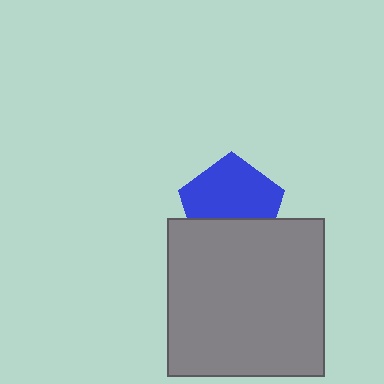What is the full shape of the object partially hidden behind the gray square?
The partially hidden object is a blue pentagon.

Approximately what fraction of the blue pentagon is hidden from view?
Roughly 37% of the blue pentagon is hidden behind the gray square.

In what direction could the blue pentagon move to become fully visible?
The blue pentagon could move up. That would shift it out from behind the gray square entirely.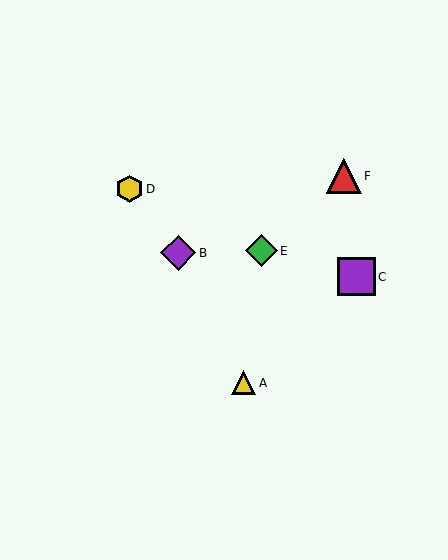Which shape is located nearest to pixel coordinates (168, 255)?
The purple diamond (labeled B) at (178, 253) is nearest to that location.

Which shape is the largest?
The purple square (labeled C) is the largest.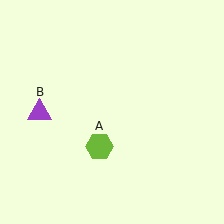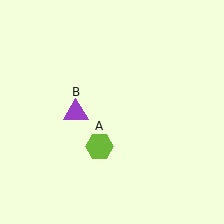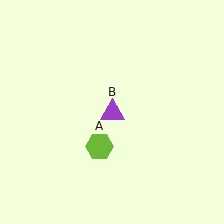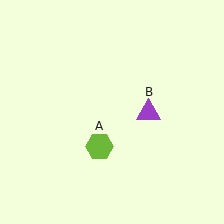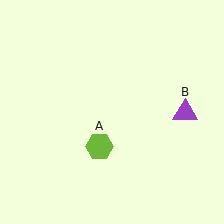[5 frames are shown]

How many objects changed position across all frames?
1 object changed position: purple triangle (object B).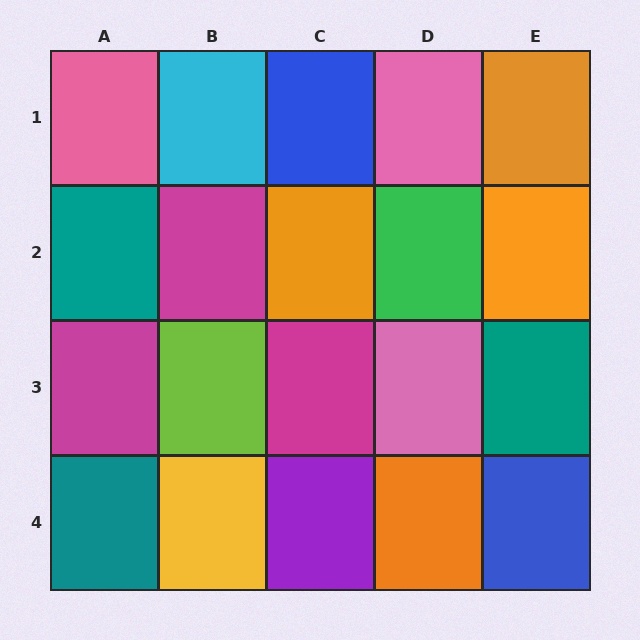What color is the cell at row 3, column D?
Pink.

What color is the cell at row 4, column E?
Blue.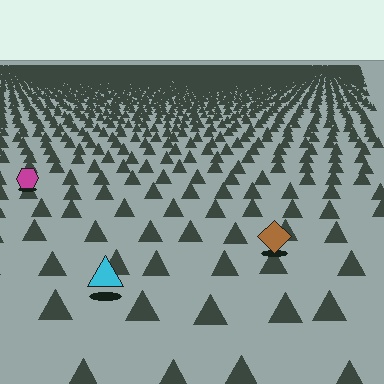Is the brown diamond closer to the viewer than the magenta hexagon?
Yes. The brown diamond is closer — you can tell from the texture gradient: the ground texture is coarser near it.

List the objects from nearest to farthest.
From nearest to farthest: the cyan triangle, the brown diamond, the magenta hexagon.